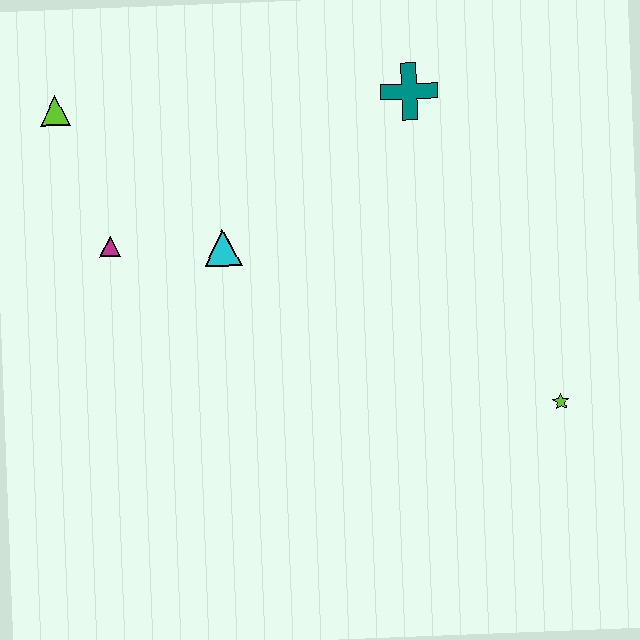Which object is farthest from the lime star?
The lime triangle is farthest from the lime star.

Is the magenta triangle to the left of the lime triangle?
No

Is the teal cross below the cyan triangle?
No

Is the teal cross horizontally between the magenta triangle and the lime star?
Yes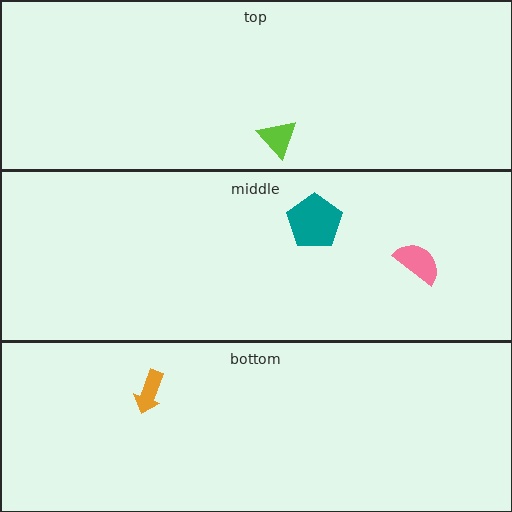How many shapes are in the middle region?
2.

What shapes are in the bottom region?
The orange arrow.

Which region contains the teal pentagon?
The middle region.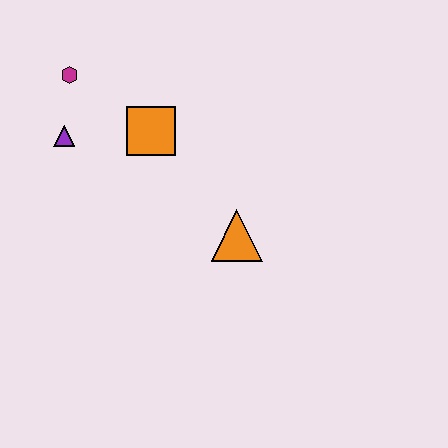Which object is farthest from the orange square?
The orange triangle is farthest from the orange square.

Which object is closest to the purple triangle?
The magenta hexagon is closest to the purple triangle.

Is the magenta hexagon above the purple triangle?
Yes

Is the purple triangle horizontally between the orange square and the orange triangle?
No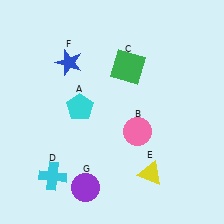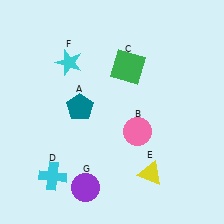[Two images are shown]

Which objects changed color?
A changed from cyan to teal. F changed from blue to cyan.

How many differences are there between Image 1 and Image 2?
There are 2 differences between the two images.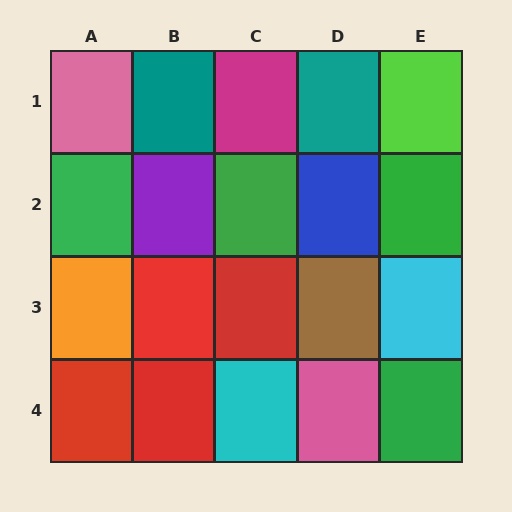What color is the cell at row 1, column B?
Teal.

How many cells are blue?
1 cell is blue.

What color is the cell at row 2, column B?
Purple.